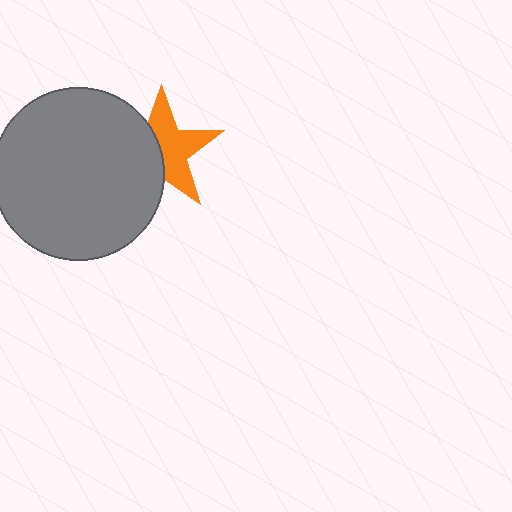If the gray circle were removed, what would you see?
You would see the complete orange star.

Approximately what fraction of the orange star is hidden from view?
Roughly 43% of the orange star is hidden behind the gray circle.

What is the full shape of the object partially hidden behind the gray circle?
The partially hidden object is an orange star.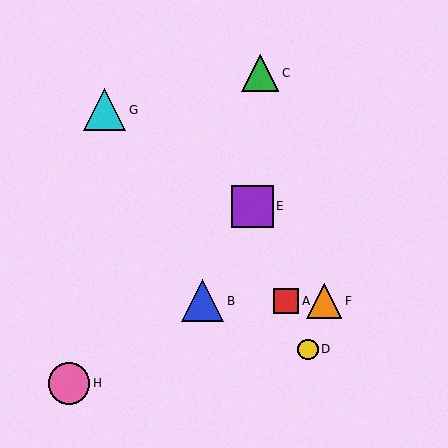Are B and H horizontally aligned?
No, B is at y≈301 and H is at y≈383.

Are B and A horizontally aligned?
Yes, both are at y≈301.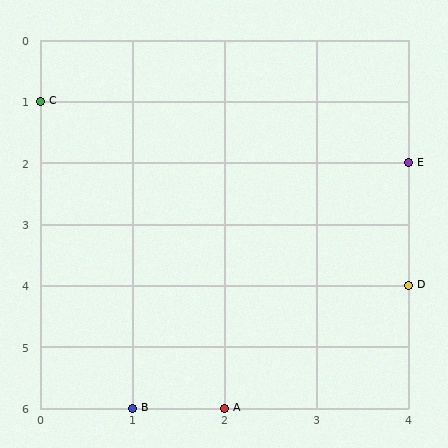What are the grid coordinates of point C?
Point C is at grid coordinates (0, 1).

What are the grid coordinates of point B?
Point B is at grid coordinates (1, 6).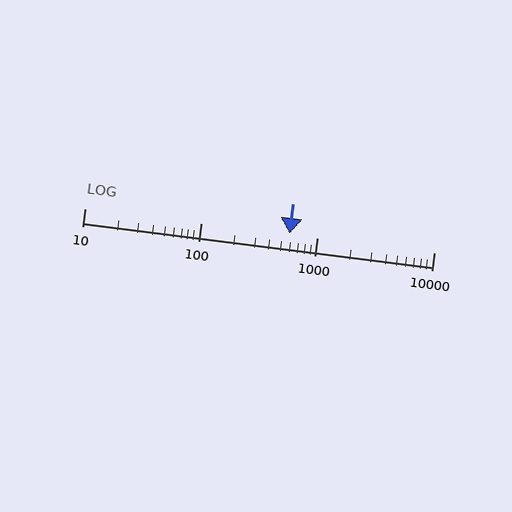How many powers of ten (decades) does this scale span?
The scale spans 3 decades, from 10 to 10000.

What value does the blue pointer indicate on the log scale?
The pointer indicates approximately 580.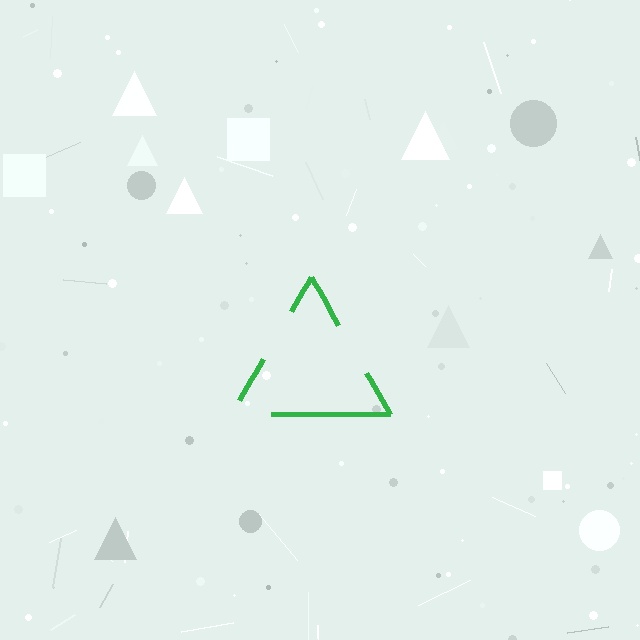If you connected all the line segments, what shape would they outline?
They would outline a triangle.